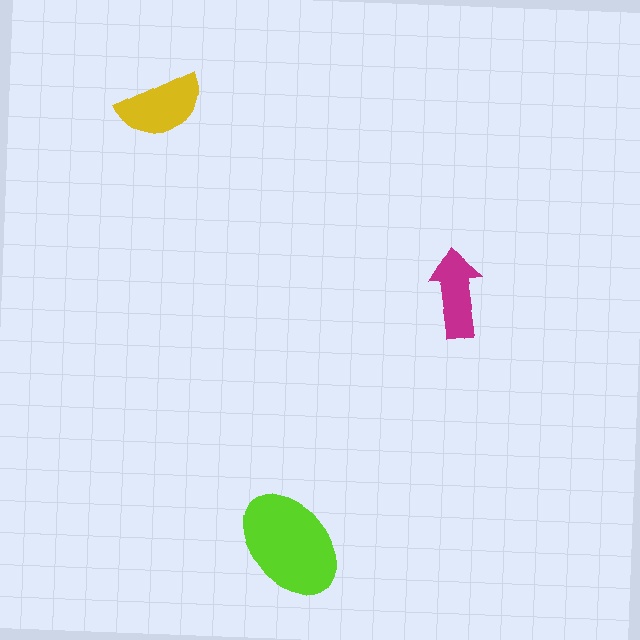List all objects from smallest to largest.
The magenta arrow, the yellow semicircle, the lime ellipse.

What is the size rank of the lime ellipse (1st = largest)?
1st.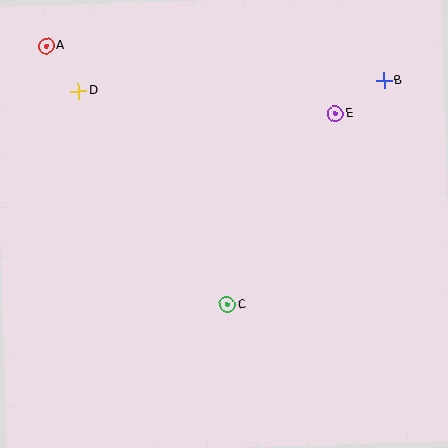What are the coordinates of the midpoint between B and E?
The midpoint between B and E is at (360, 97).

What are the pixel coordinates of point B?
Point B is at (384, 81).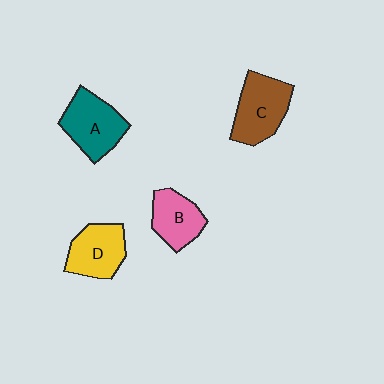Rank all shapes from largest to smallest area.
From largest to smallest: C (brown), A (teal), D (yellow), B (pink).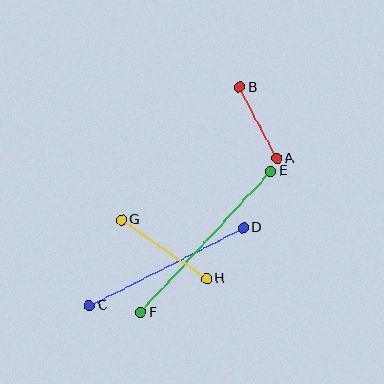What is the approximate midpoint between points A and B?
The midpoint is at approximately (258, 123) pixels.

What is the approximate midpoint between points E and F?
The midpoint is at approximately (206, 242) pixels.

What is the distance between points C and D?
The distance is approximately 173 pixels.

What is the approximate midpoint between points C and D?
The midpoint is at approximately (166, 267) pixels.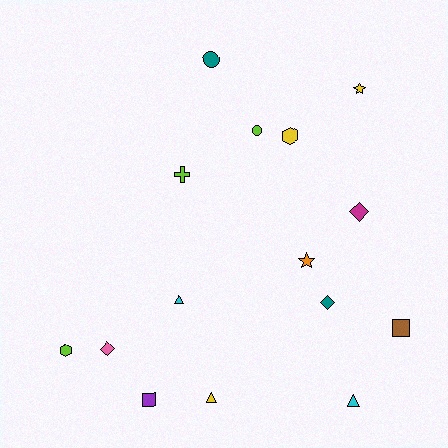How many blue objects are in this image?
There are no blue objects.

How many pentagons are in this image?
There are no pentagons.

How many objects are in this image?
There are 15 objects.